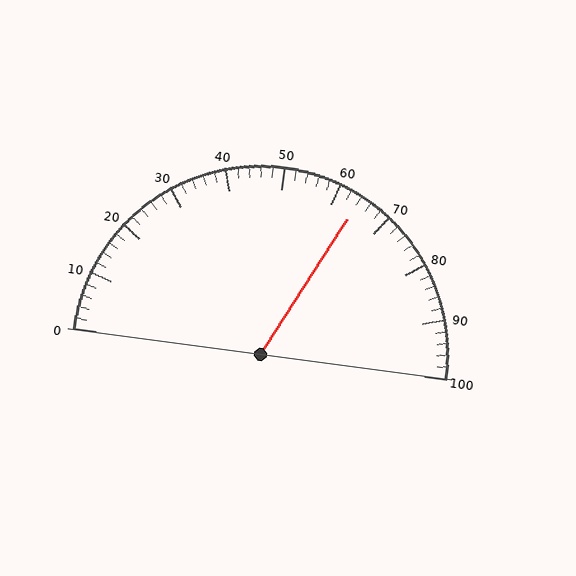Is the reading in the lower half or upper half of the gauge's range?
The reading is in the upper half of the range (0 to 100).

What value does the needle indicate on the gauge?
The needle indicates approximately 64.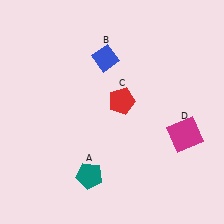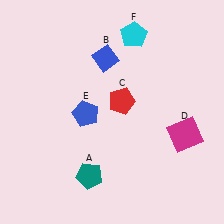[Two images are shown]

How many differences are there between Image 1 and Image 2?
There are 2 differences between the two images.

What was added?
A blue pentagon (E), a cyan pentagon (F) were added in Image 2.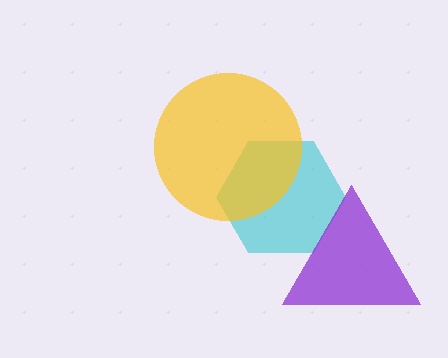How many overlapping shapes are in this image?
There are 3 overlapping shapes in the image.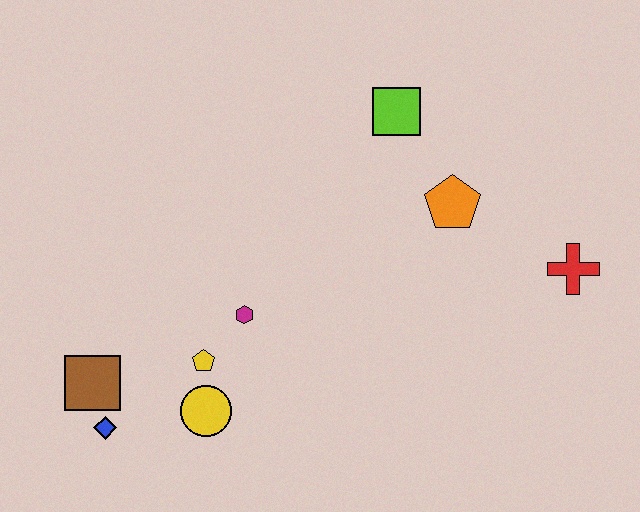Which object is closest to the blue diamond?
The brown square is closest to the blue diamond.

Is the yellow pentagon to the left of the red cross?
Yes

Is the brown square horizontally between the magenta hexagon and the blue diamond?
No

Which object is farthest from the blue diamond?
The red cross is farthest from the blue diamond.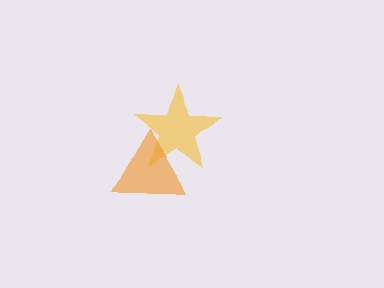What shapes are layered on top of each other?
The layered shapes are: a yellow star, an orange triangle.